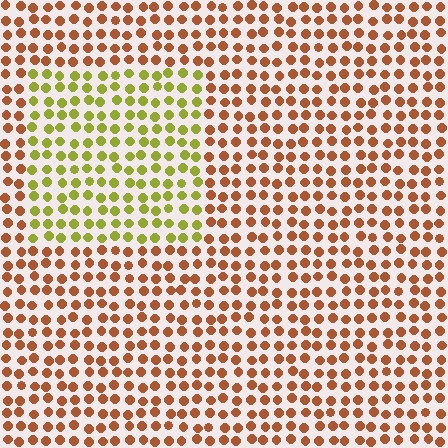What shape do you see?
I see a rectangle.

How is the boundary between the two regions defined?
The boundary is defined purely by a slight shift in hue (about 53 degrees). Spacing, size, and orientation are identical on both sides.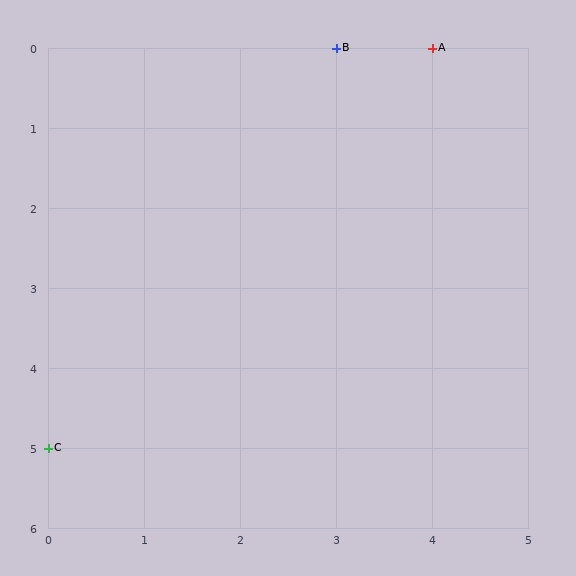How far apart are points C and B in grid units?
Points C and B are 3 columns and 5 rows apart (about 5.8 grid units diagonally).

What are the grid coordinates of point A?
Point A is at grid coordinates (4, 0).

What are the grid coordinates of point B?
Point B is at grid coordinates (3, 0).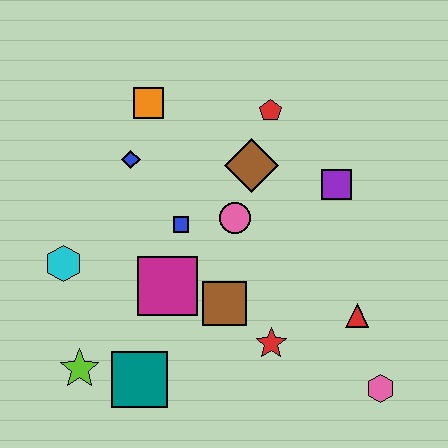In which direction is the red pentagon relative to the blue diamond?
The red pentagon is to the right of the blue diamond.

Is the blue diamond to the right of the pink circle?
No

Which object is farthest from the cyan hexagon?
The pink hexagon is farthest from the cyan hexagon.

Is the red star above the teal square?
Yes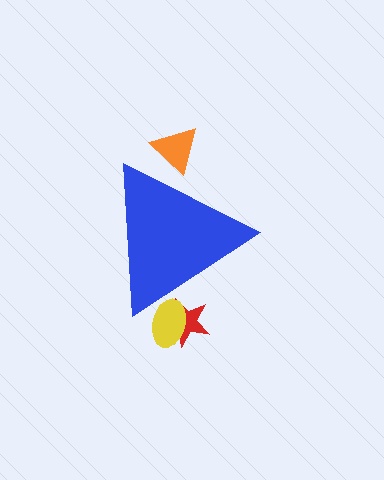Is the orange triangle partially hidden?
Yes, the orange triangle is partially hidden behind the blue triangle.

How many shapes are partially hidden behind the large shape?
3 shapes are partially hidden.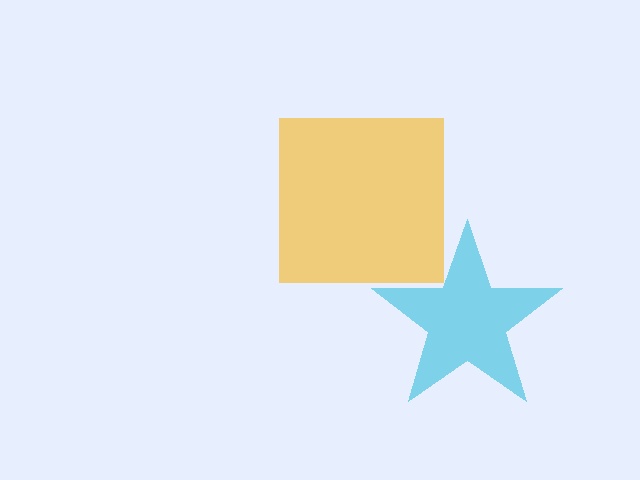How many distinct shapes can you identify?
There are 2 distinct shapes: a yellow square, a cyan star.